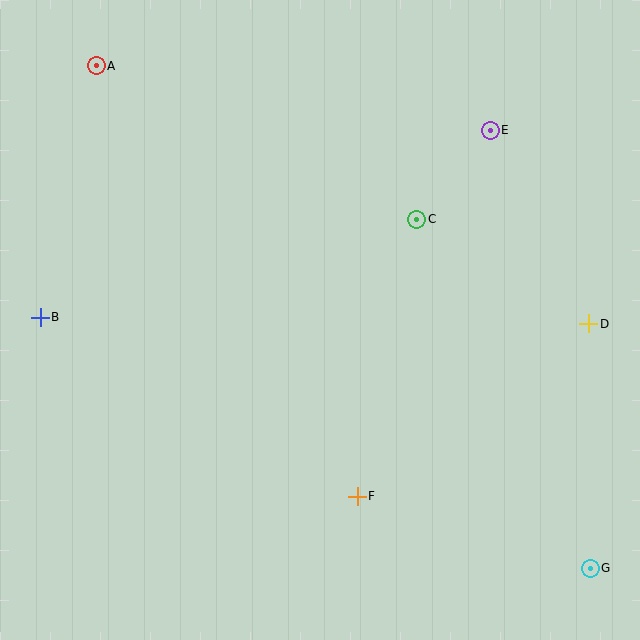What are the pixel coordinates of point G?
Point G is at (590, 568).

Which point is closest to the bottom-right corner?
Point G is closest to the bottom-right corner.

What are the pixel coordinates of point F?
Point F is at (357, 496).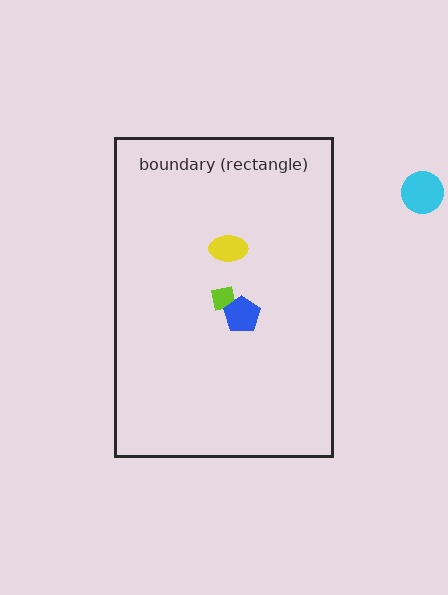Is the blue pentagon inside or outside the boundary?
Inside.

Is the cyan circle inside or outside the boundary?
Outside.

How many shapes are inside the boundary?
3 inside, 1 outside.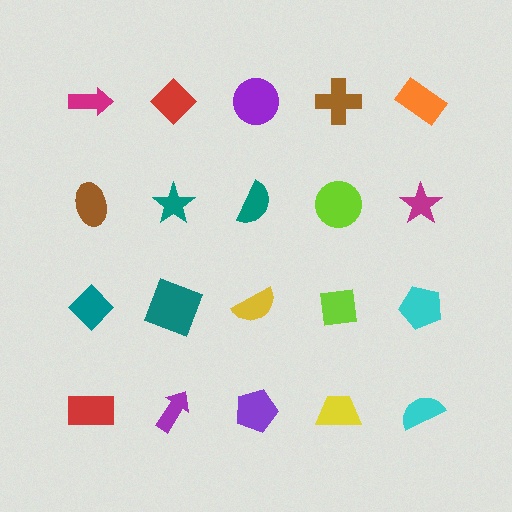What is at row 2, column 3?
A teal semicircle.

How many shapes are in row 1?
5 shapes.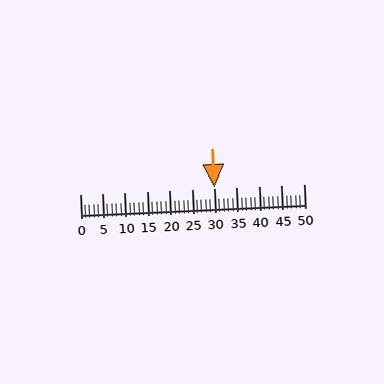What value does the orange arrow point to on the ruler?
The orange arrow points to approximately 30.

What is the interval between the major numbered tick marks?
The major tick marks are spaced 5 units apart.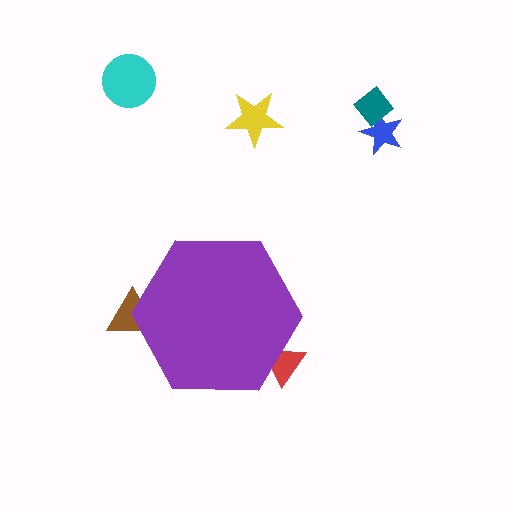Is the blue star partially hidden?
No, the blue star is fully visible.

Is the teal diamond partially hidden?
No, the teal diamond is fully visible.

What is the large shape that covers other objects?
A purple hexagon.